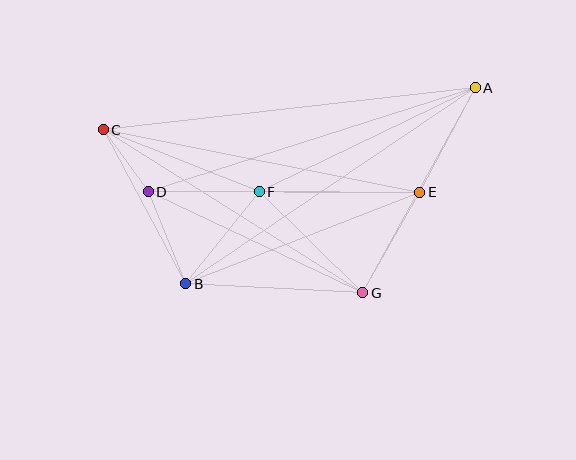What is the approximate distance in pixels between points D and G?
The distance between D and G is approximately 238 pixels.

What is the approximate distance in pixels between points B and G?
The distance between B and G is approximately 177 pixels.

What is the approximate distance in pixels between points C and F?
The distance between C and F is approximately 168 pixels.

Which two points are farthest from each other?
Points A and C are farthest from each other.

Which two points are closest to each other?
Points C and D are closest to each other.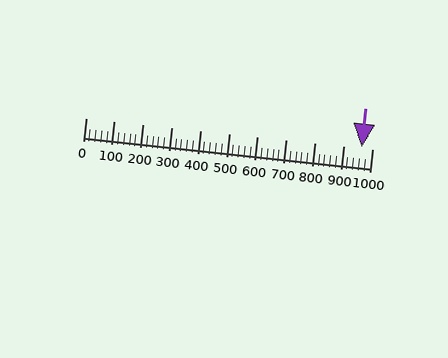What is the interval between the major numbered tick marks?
The major tick marks are spaced 100 units apart.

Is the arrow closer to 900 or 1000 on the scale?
The arrow is closer to 1000.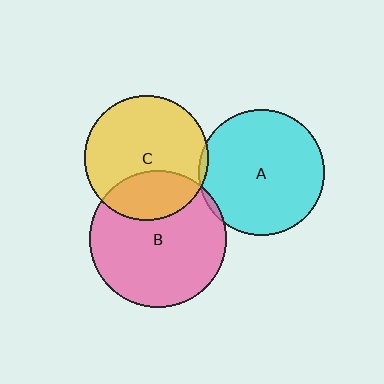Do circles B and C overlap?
Yes.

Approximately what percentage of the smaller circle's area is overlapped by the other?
Approximately 30%.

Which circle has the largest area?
Circle B (pink).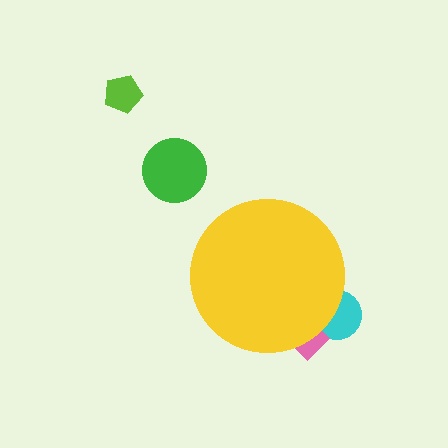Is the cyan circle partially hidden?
Yes, the cyan circle is partially hidden behind the yellow circle.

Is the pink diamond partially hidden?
Yes, the pink diamond is partially hidden behind the yellow circle.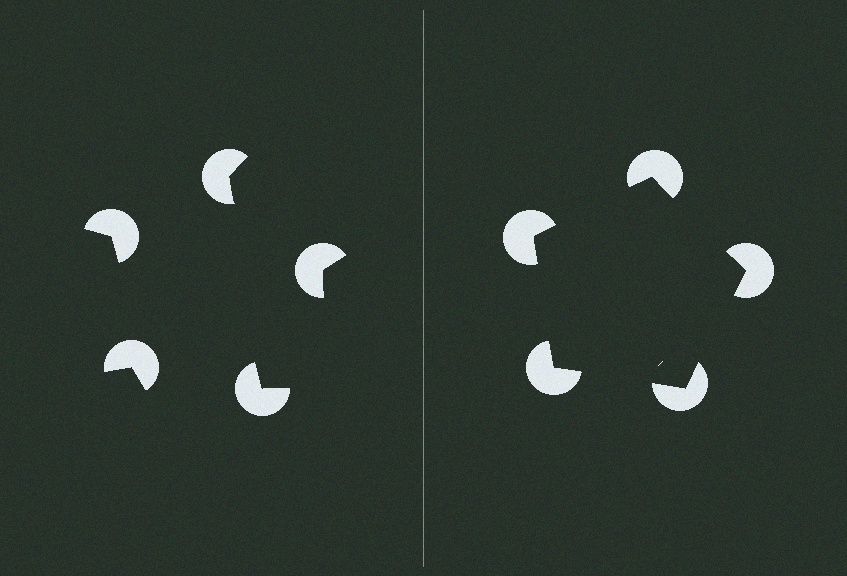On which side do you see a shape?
An illusory pentagon appears on the right side. On the left side the wedge cuts are rotated, so no coherent shape forms.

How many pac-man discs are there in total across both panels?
10 — 5 on each side.